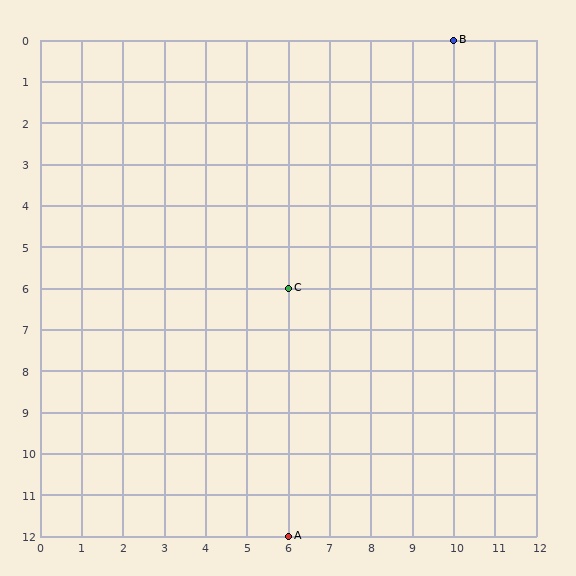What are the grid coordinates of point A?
Point A is at grid coordinates (6, 12).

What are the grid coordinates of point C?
Point C is at grid coordinates (6, 6).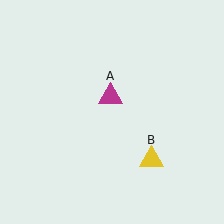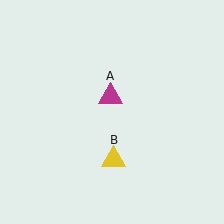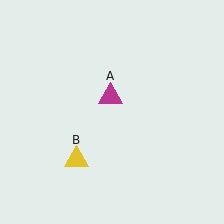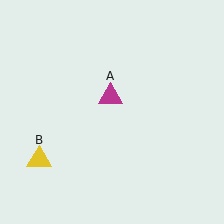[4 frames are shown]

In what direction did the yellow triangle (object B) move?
The yellow triangle (object B) moved left.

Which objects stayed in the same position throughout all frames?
Magenta triangle (object A) remained stationary.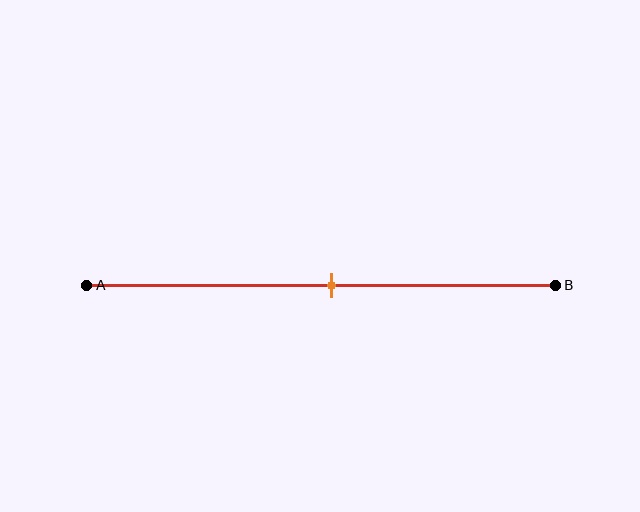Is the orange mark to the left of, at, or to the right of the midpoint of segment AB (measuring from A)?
The orange mark is approximately at the midpoint of segment AB.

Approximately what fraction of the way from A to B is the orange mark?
The orange mark is approximately 50% of the way from A to B.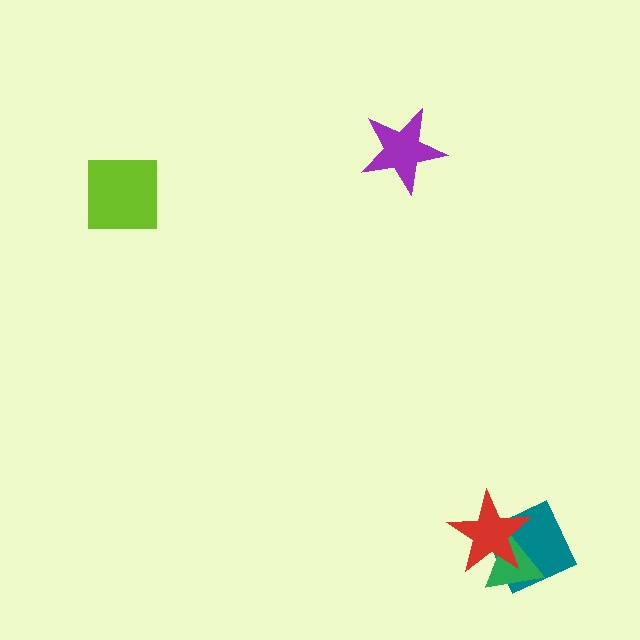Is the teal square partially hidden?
Yes, it is partially covered by another shape.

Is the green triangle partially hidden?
Yes, it is partially covered by another shape.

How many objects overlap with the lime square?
0 objects overlap with the lime square.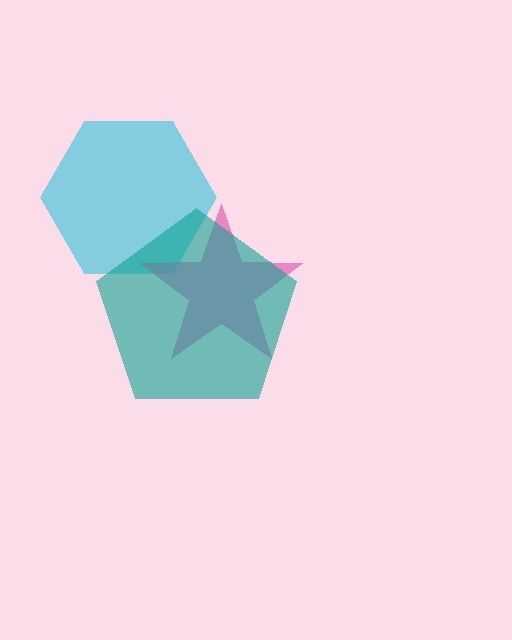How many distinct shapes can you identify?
There are 3 distinct shapes: a cyan hexagon, a pink star, a teal pentagon.